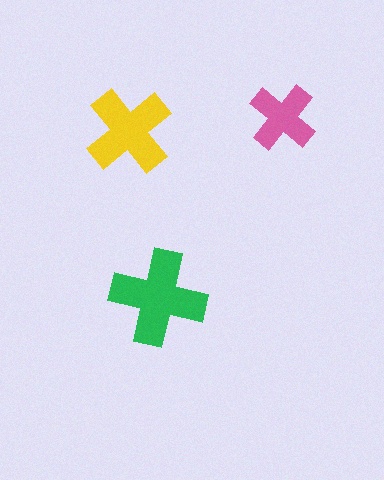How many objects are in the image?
There are 3 objects in the image.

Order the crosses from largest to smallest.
the green one, the yellow one, the pink one.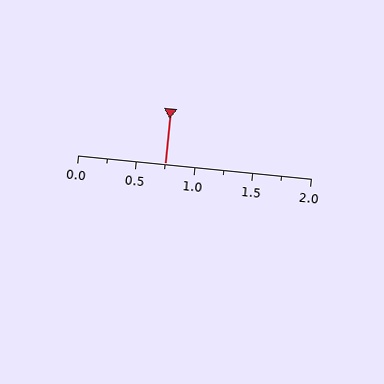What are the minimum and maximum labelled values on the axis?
The axis runs from 0.0 to 2.0.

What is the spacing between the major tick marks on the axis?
The major ticks are spaced 0.5 apart.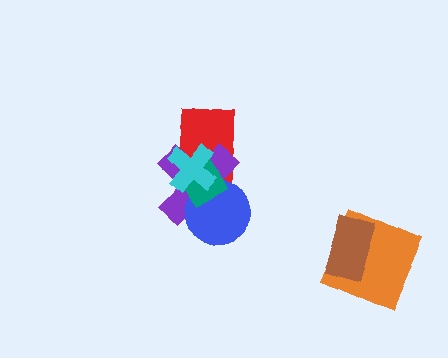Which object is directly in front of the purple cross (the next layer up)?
The blue circle is directly in front of the purple cross.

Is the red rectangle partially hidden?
Yes, it is partially covered by another shape.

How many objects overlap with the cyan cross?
4 objects overlap with the cyan cross.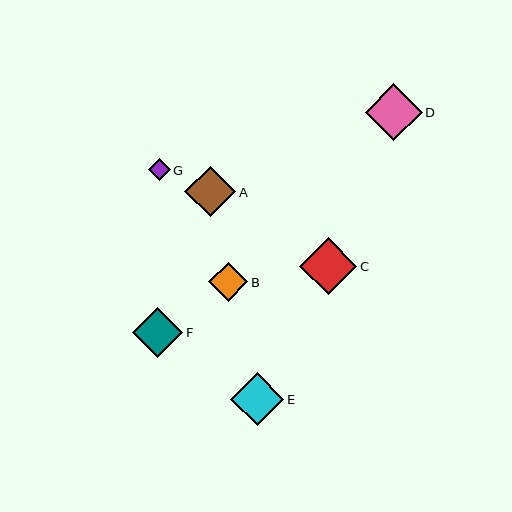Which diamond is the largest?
Diamond C is the largest with a size of approximately 57 pixels.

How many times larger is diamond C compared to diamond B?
Diamond C is approximately 1.5 times the size of diamond B.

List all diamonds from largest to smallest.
From largest to smallest: C, D, E, A, F, B, G.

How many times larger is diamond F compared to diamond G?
Diamond F is approximately 2.2 times the size of diamond G.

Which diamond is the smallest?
Diamond G is the smallest with a size of approximately 22 pixels.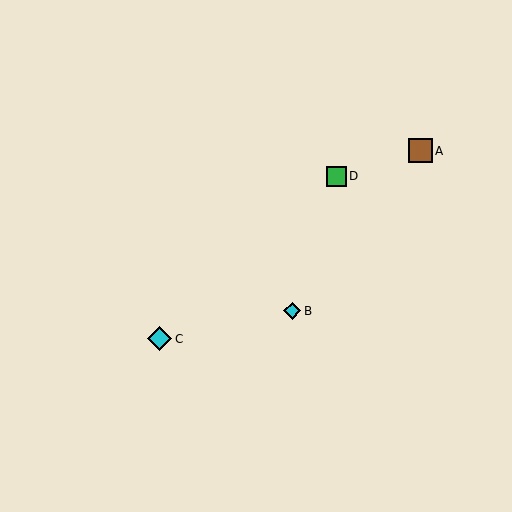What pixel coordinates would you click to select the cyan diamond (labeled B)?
Click at (292, 311) to select the cyan diamond B.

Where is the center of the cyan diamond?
The center of the cyan diamond is at (292, 311).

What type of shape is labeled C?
Shape C is a cyan diamond.